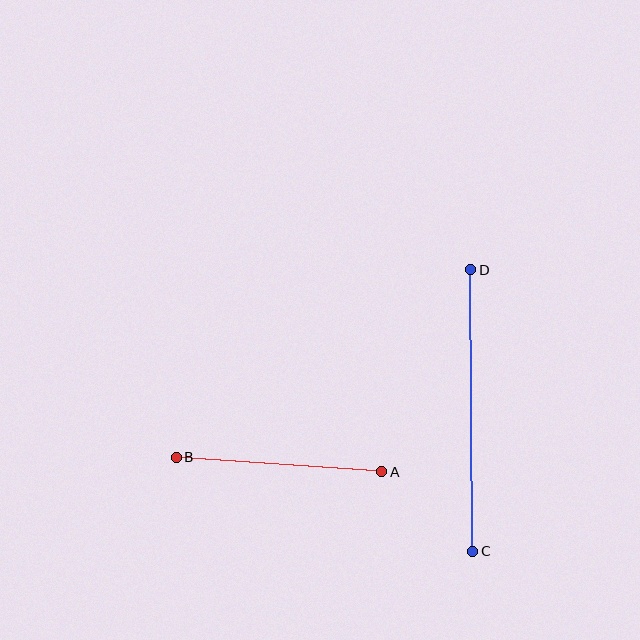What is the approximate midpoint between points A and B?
The midpoint is at approximately (279, 465) pixels.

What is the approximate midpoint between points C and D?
The midpoint is at approximately (472, 411) pixels.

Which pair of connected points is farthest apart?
Points C and D are farthest apart.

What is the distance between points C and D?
The distance is approximately 281 pixels.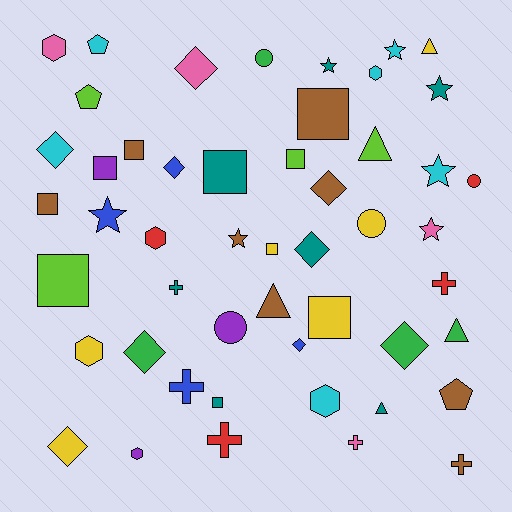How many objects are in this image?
There are 50 objects.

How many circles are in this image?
There are 4 circles.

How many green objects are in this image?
There are 4 green objects.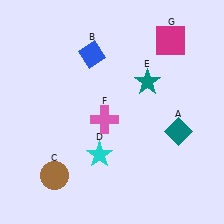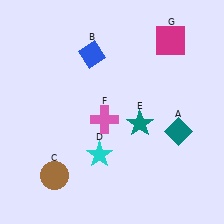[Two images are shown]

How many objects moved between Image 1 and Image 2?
1 object moved between the two images.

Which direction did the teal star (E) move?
The teal star (E) moved down.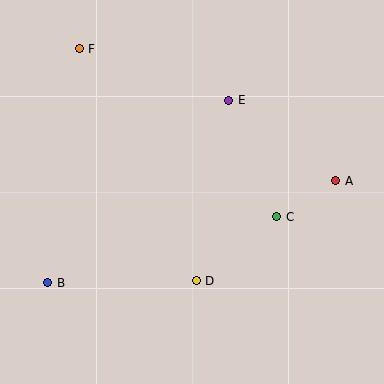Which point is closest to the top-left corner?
Point F is closest to the top-left corner.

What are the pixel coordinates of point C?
Point C is at (277, 217).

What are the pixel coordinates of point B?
Point B is at (48, 283).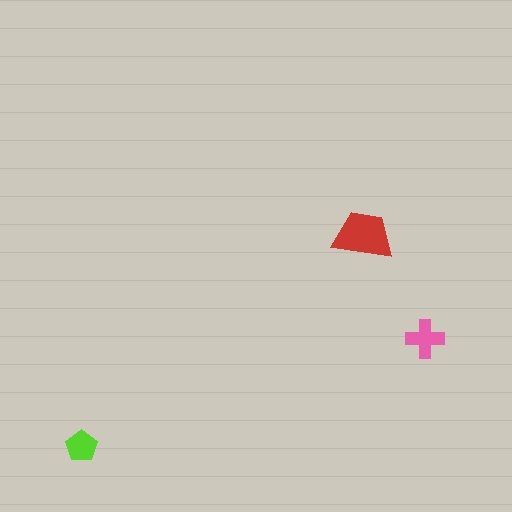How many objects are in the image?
There are 3 objects in the image.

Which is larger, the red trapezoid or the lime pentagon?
The red trapezoid.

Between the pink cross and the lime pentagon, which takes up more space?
The pink cross.